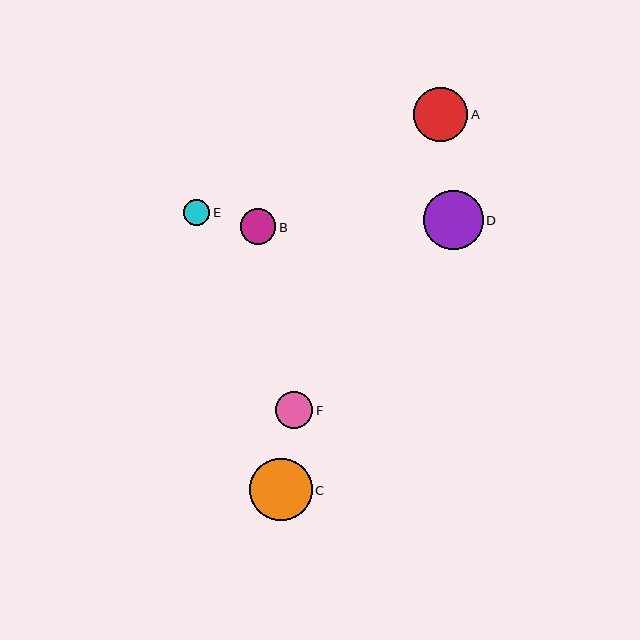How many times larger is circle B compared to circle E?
Circle B is approximately 1.4 times the size of circle E.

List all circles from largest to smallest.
From largest to smallest: C, D, A, F, B, E.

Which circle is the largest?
Circle C is the largest with a size of approximately 62 pixels.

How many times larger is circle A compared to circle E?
Circle A is approximately 2.1 times the size of circle E.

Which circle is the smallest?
Circle E is the smallest with a size of approximately 26 pixels.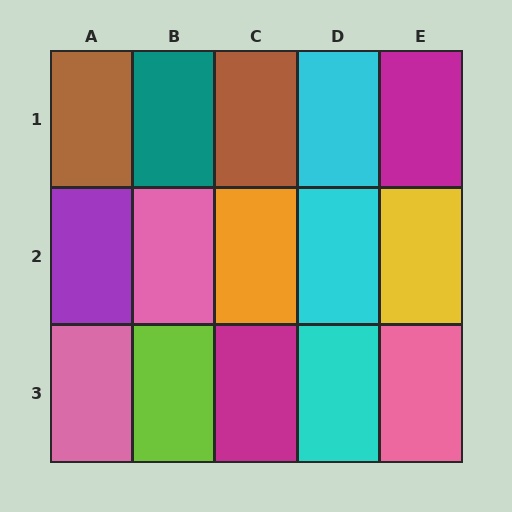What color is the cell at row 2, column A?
Purple.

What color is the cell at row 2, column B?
Pink.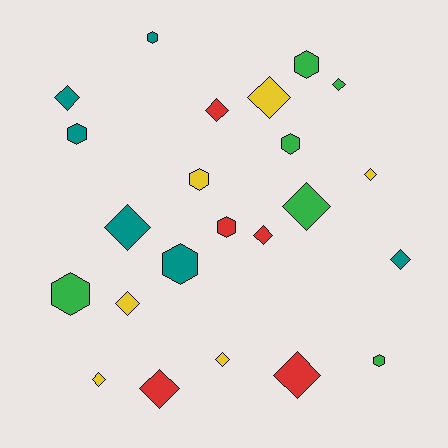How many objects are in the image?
There are 23 objects.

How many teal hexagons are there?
There are 3 teal hexagons.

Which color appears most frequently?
Green, with 6 objects.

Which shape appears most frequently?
Diamond, with 14 objects.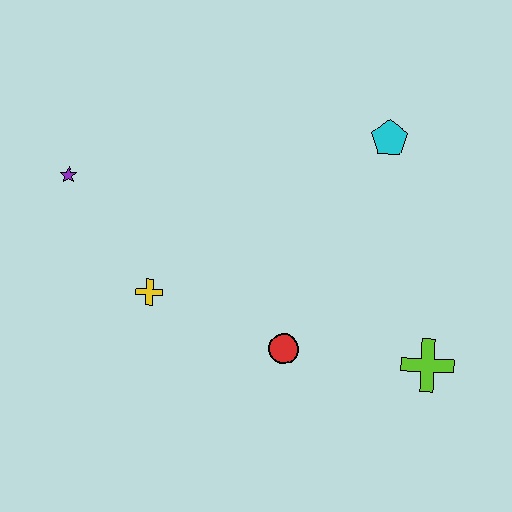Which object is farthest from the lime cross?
The purple star is farthest from the lime cross.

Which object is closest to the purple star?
The yellow cross is closest to the purple star.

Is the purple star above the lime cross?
Yes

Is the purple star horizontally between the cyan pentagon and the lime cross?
No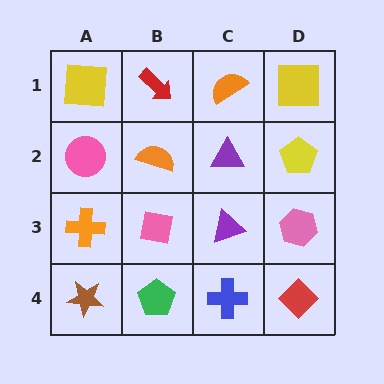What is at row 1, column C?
An orange semicircle.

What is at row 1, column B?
A red arrow.